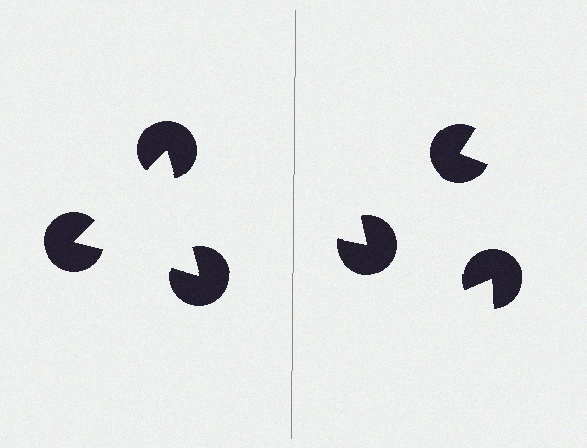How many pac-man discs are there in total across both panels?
6 — 3 on each side.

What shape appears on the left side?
An illusory triangle.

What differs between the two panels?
The pac-man discs are positioned identically on both sides; only the wedge orientations differ. On the left they align to a triangle; on the right they are misaligned.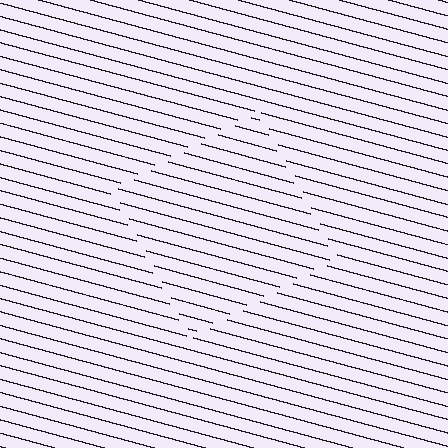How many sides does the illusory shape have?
4 sides — the line-ends trace a square.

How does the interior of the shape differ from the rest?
The interior of the shape contains the same grating, shifted by half a period — the contour is defined by the phase discontinuity where line-ends from the inner and outer gratings abut.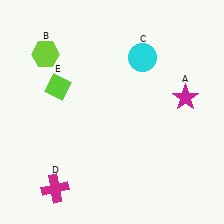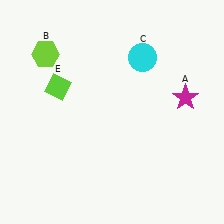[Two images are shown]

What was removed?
The magenta cross (D) was removed in Image 2.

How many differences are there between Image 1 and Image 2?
There is 1 difference between the two images.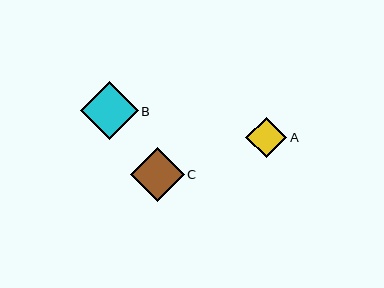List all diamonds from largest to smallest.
From largest to smallest: B, C, A.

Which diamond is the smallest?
Diamond A is the smallest with a size of approximately 41 pixels.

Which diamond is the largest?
Diamond B is the largest with a size of approximately 58 pixels.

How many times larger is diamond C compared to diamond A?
Diamond C is approximately 1.3 times the size of diamond A.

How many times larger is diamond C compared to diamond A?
Diamond C is approximately 1.3 times the size of diamond A.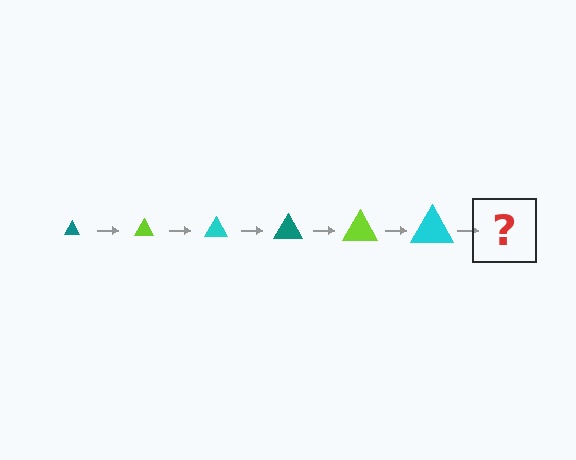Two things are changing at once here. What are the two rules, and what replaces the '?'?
The two rules are that the triangle grows larger each step and the color cycles through teal, lime, and cyan. The '?' should be a teal triangle, larger than the previous one.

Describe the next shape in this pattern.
It should be a teal triangle, larger than the previous one.